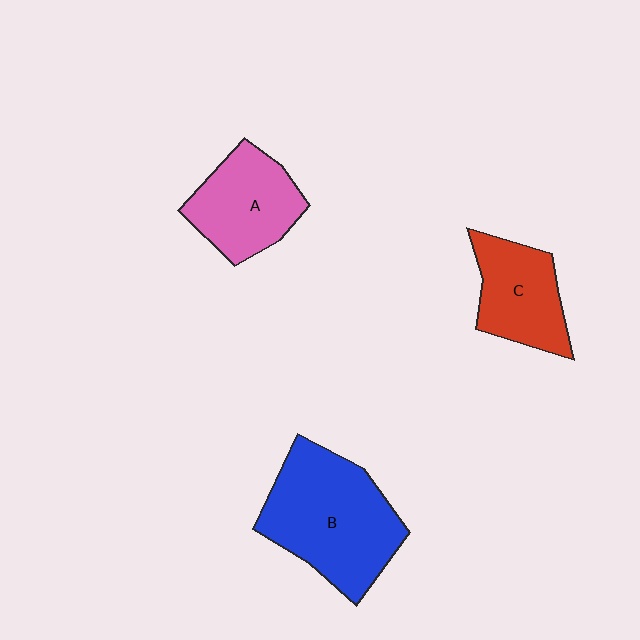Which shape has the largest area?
Shape B (blue).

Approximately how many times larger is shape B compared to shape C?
Approximately 1.7 times.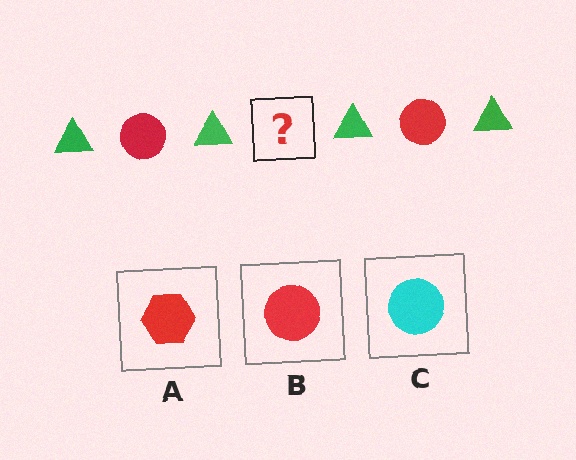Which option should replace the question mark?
Option B.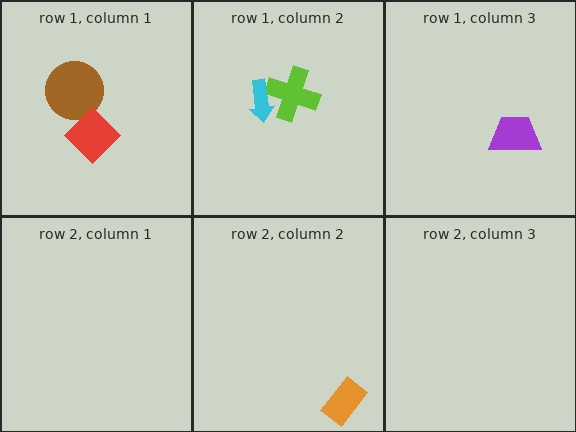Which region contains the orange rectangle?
The row 2, column 2 region.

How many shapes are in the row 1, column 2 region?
2.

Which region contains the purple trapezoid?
The row 1, column 3 region.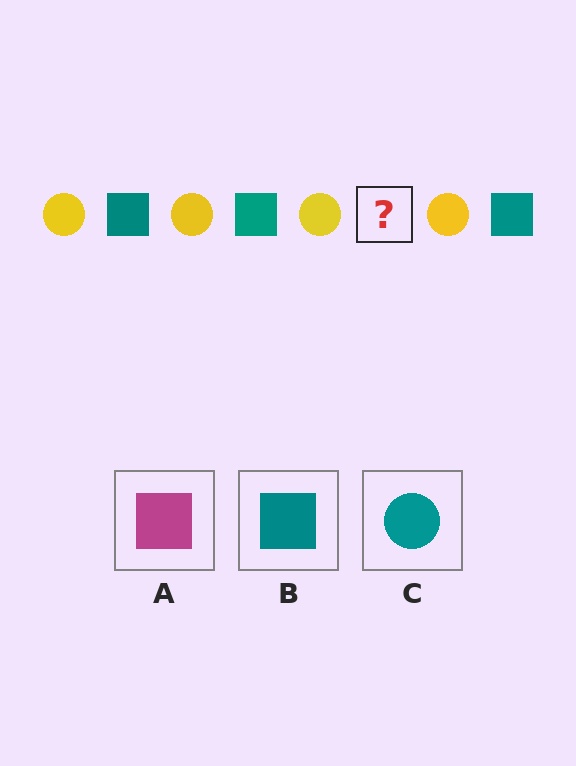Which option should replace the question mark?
Option B.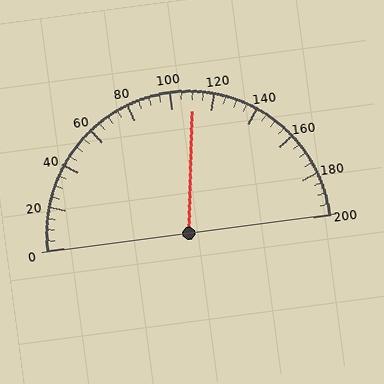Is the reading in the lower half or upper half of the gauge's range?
The reading is in the upper half of the range (0 to 200).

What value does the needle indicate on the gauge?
The needle indicates approximately 110.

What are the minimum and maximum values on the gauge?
The gauge ranges from 0 to 200.